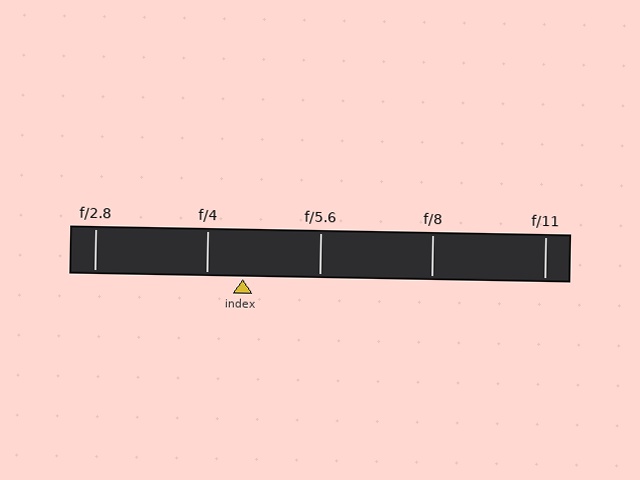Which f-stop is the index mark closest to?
The index mark is closest to f/4.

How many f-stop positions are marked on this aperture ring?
There are 5 f-stop positions marked.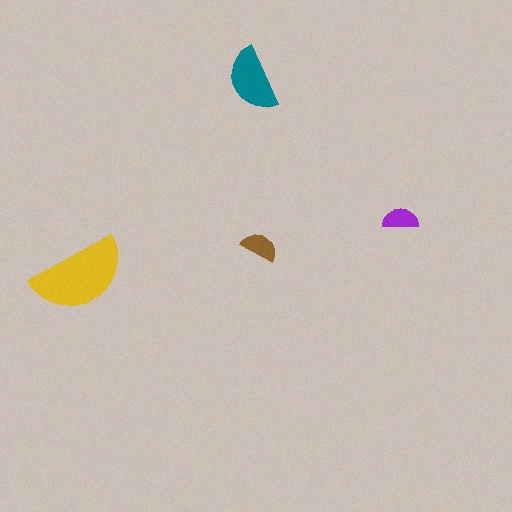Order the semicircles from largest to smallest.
the yellow one, the teal one, the brown one, the purple one.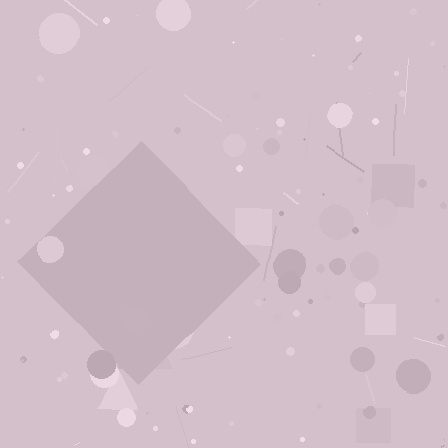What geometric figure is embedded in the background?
A diamond is embedded in the background.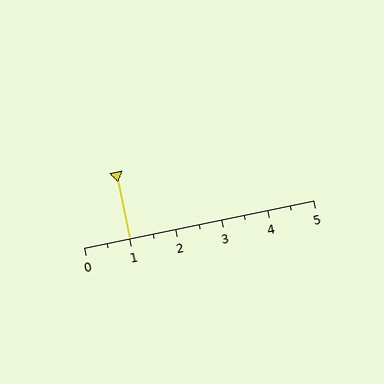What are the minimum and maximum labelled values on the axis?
The axis runs from 0 to 5.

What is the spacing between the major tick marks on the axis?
The major ticks are spaced 1 apart.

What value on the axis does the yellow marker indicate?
The marker indicates approximately 1.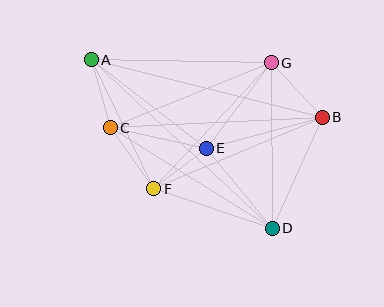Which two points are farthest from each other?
Points A and D are farthest from each other.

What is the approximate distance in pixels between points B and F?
The distance between B and F is approximately 183 pixels.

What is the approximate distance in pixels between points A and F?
The distance between A and F is approximately 143 pixels.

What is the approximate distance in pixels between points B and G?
The distance between B and G is approximately 75 pixels.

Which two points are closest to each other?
Points E and F are closest to each other.